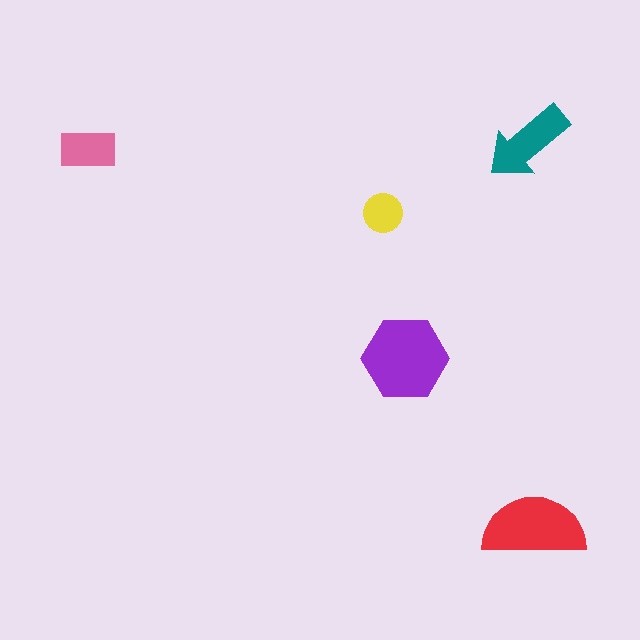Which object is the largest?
The purple hexagon.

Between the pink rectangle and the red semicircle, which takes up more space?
The red semicircle.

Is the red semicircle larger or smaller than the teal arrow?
Larger.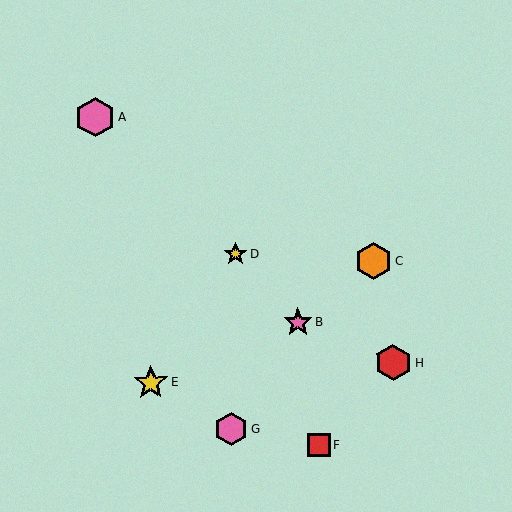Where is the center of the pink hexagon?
The center of the pink hexagon is at (95, 117).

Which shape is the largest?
The pink hexagon (labeled A) is the largest.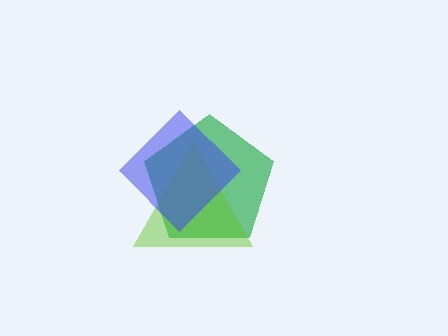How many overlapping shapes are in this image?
There are 3 overlapping shapes in the image.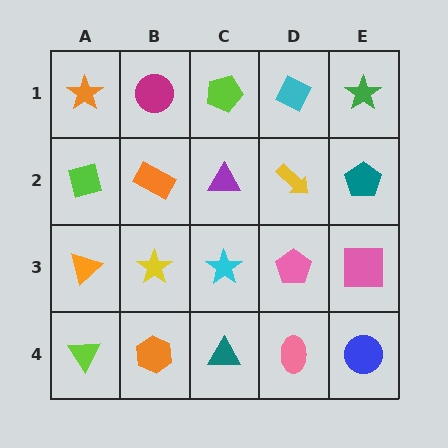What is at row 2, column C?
A purple triangle.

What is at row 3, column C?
A cyan star.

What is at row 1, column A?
An orange star.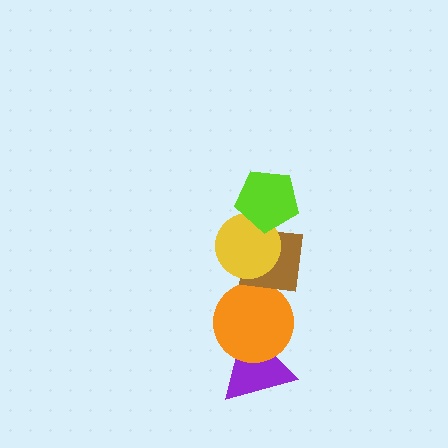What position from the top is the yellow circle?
The yellow circle is 2nd from the top.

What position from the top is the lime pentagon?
The lime pentagon is 1st from the top.